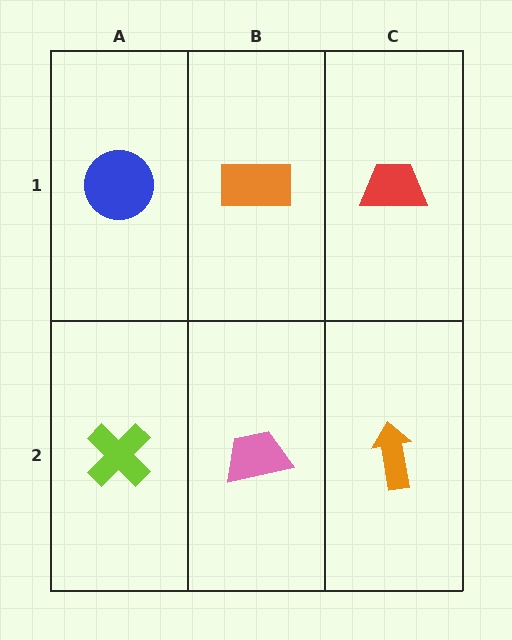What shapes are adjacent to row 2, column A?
A blue circle (row 1, column A), a pink trapezoid (row 2, column B).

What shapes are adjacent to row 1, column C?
An orange arrow (row 2, column C), an orange rectangle (row 1, column B).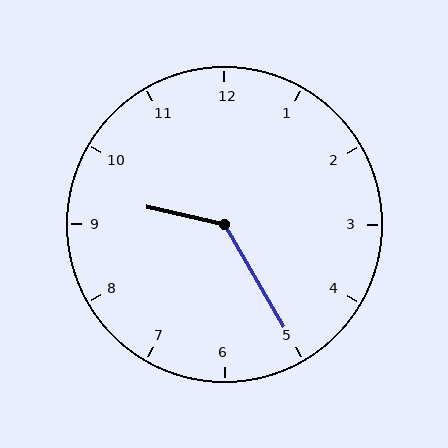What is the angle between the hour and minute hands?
Approximately 132 degrees.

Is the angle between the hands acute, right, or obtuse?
It is obtuse.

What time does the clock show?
9:25.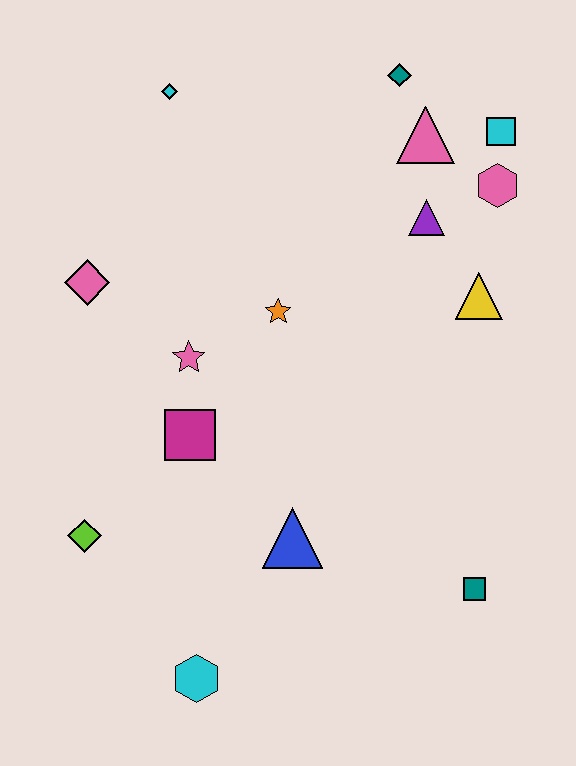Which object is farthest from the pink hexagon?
The cyan hexagon is farthest from the pink hexagon.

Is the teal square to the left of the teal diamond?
No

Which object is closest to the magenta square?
The pink star is closest to the magenta square.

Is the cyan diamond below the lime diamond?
No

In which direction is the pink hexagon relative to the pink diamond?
The pink hexagon is to the right of the pink diamond.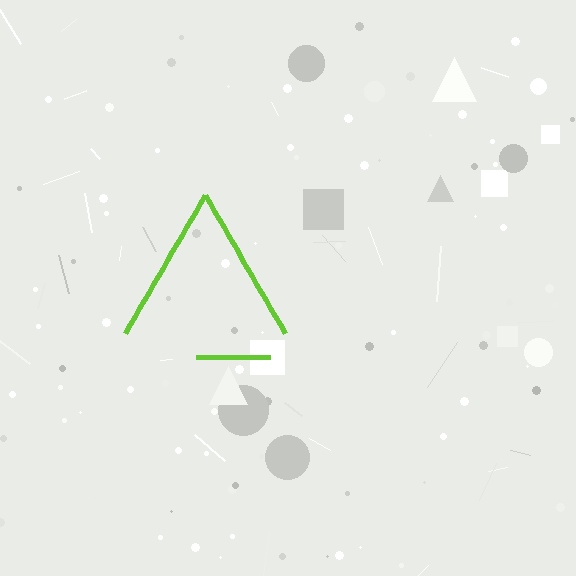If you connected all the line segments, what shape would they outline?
They would outline a triangle.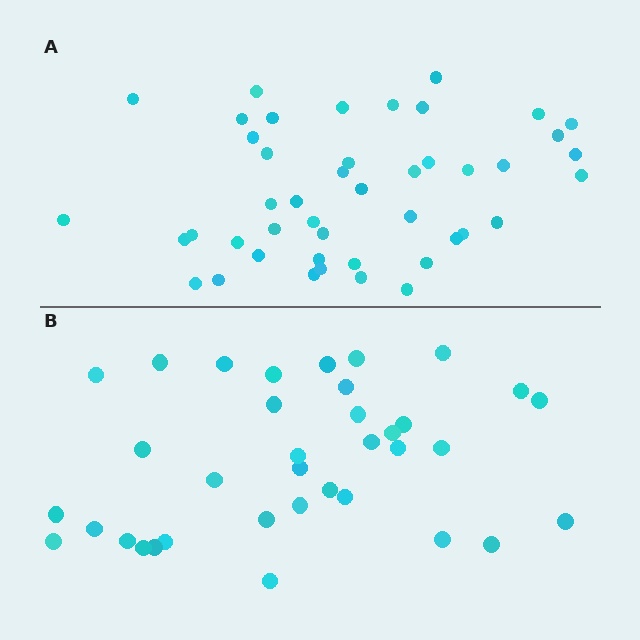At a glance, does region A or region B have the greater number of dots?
Region A (the top region) has more dots.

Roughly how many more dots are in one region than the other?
Region A has roughly 8 or so more dots than region B.